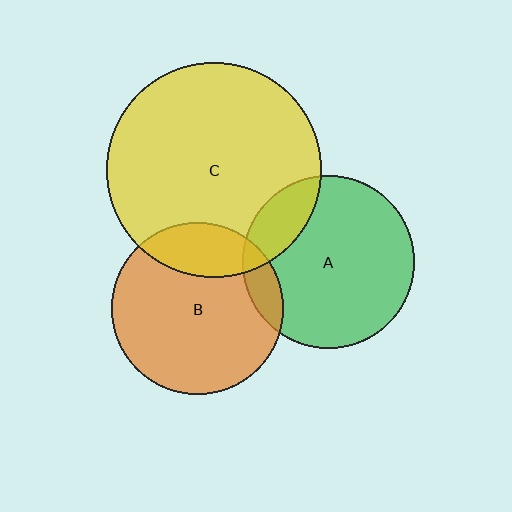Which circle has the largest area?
Circle C (yellow).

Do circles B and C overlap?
Yes.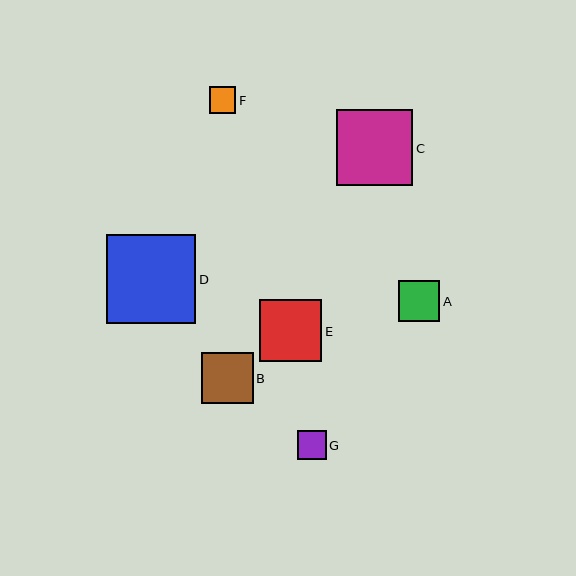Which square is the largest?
Square D is the largest with a size of approximately 89 pixels.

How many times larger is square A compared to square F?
Square A is approximately 1.6 times the size of square F.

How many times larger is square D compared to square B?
Square D is approximately 1.7 times the size of square B.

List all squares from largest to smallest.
From largest to smallest: D, C, E, B, A, G, F.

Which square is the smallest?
Square F is the smallest with a size of approximately 26 pixels.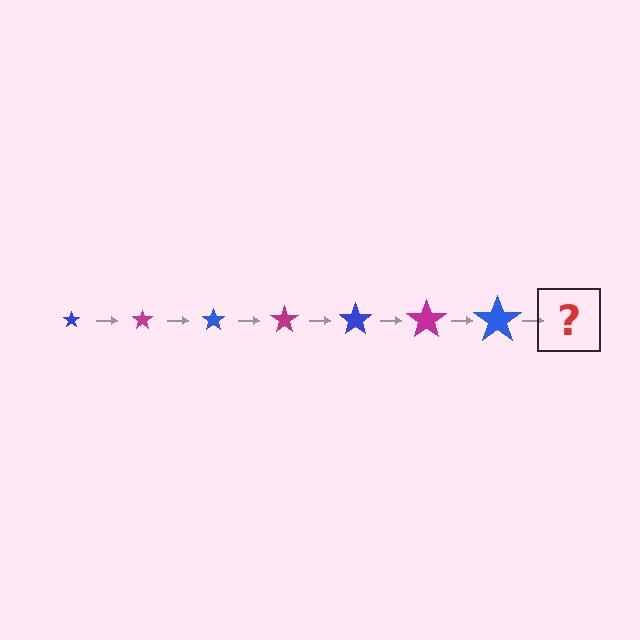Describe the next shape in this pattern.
It should be a magenta star, larger than the previous one.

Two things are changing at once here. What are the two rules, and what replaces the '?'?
The two rules are that the star grows larger each step and the color cycles through blue and magenta. The '?' should be a magenta star, larger than the previous one.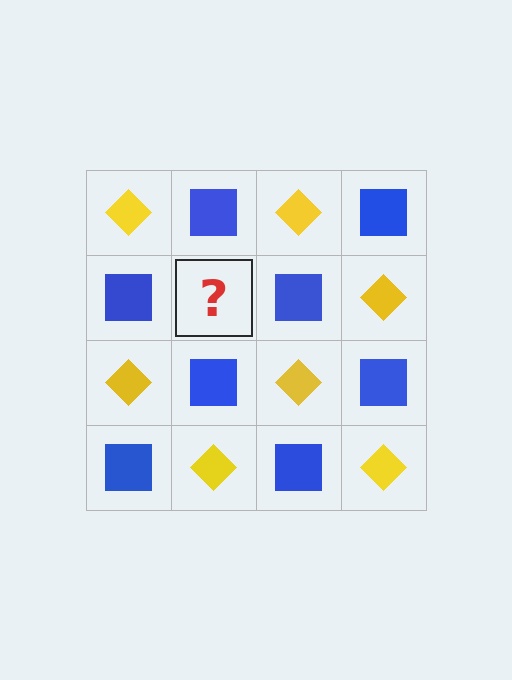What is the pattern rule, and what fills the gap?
The rule is that it alternates yellow diamond and blue square in a checkerboard pattern. The gap should be filled with a yellow diamond.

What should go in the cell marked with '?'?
The missing cell should contain a yellow diamond.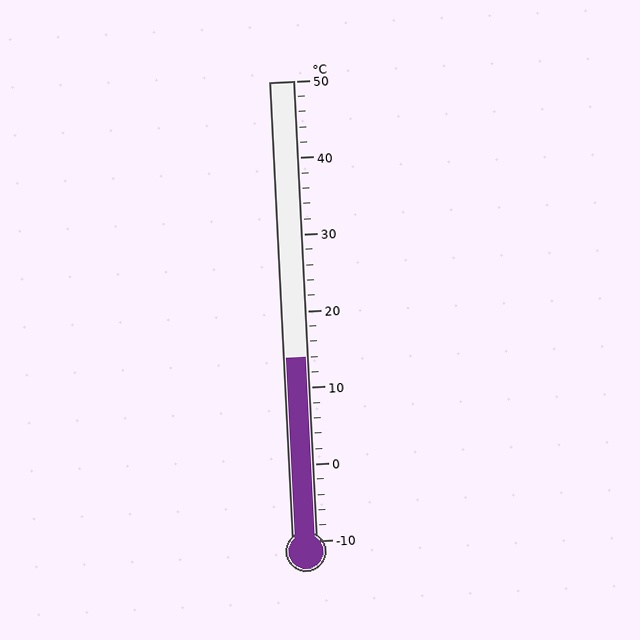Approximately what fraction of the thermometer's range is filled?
The thermometer is filled to approximately 40% of its range.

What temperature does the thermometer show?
The thermometer shows approximately 14°C.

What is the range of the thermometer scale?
The thermometer scale ranges from -10°C to 50°C.